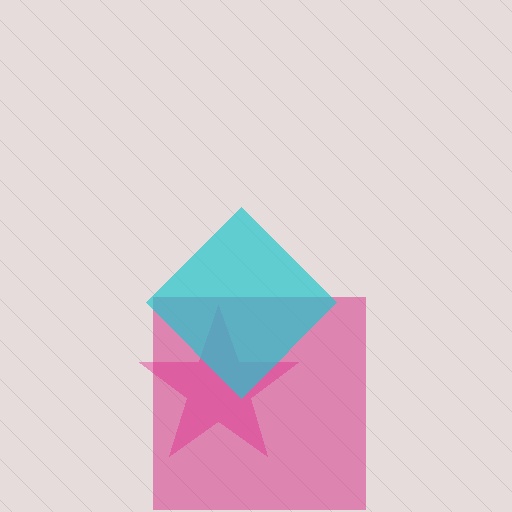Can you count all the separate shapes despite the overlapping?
Yes, there are 3 separate shapes.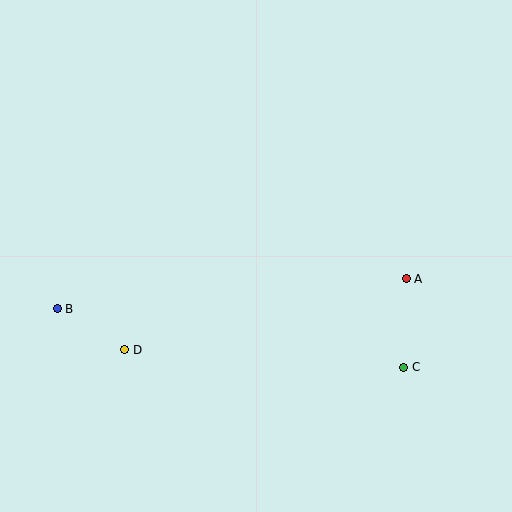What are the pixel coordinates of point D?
Point D is at (125, 350).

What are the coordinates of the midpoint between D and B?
The midpoint between D and B is at (91, 329).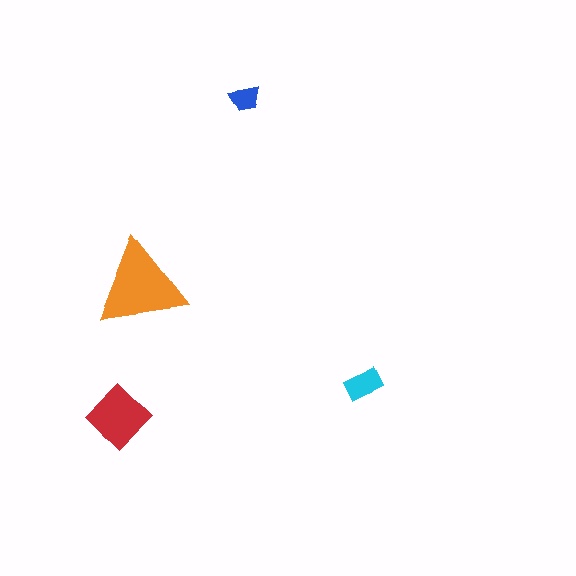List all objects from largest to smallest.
The orange triangle, the red diamond, the cyan rectangle, the blue trapezoid.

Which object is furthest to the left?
The red diamond is leftmost.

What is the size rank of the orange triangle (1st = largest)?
1st.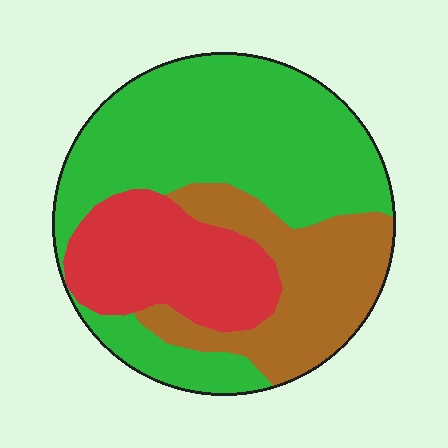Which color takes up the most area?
Green, at roughly 50%.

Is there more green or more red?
Green.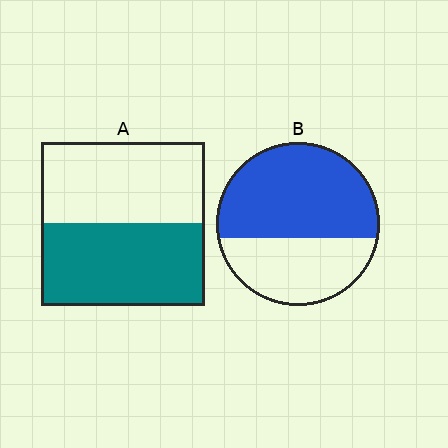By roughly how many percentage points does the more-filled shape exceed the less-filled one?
By roughly 10 percentage points (B over A).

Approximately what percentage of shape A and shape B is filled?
A is approximately 50% and B is approximately 60%.